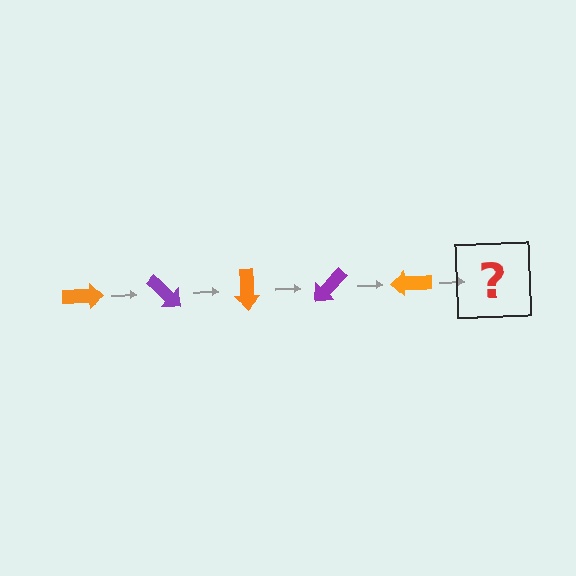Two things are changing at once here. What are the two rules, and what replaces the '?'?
The two rules are that it rotates 45 degrees each step and the color cycles through orange and purple. The '?' should be a purple arrow, rotated 225 degrees from the start.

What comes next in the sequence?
The next element should be a purple arrow, rotated 225 degrees from the start.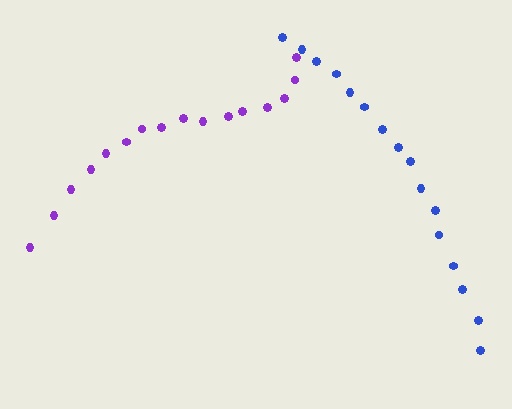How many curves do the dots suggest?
There are 2 distinct paths.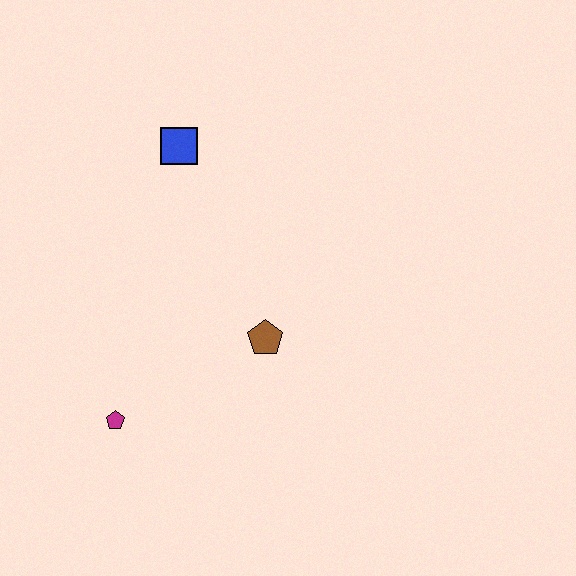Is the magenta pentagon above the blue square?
No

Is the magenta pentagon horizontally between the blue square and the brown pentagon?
No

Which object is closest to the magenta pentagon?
The brown pentagon is closest to the magenta pentagon.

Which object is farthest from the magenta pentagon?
The blue square is farthest from the magenta pentagon.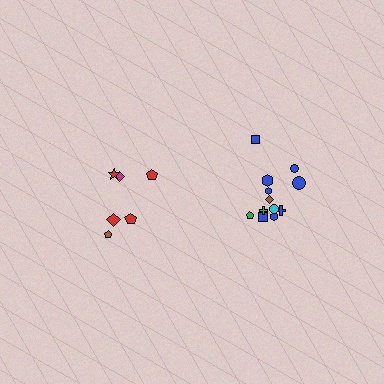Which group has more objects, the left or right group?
The right group.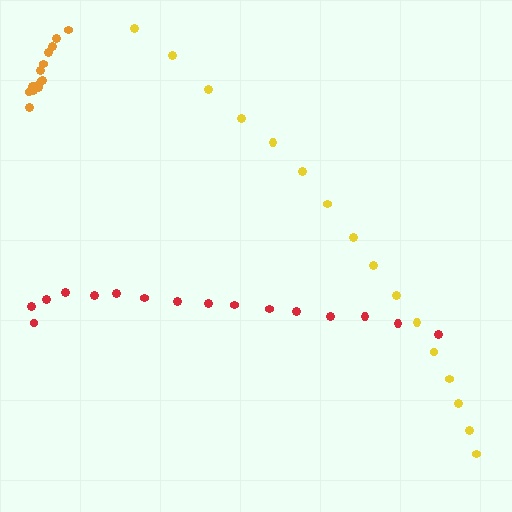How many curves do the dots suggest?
There are 3 distinct paths.